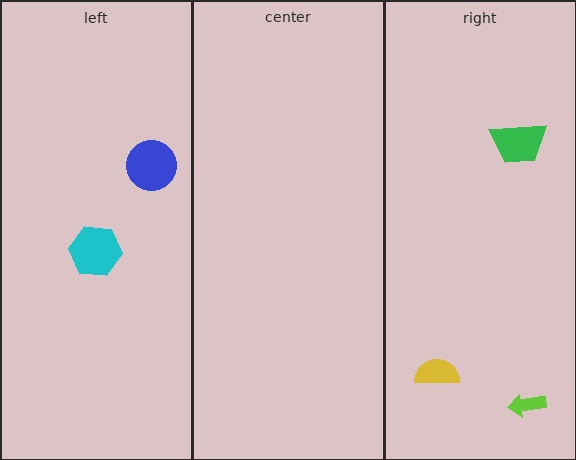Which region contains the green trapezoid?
The right region.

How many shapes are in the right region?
3.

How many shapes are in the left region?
2.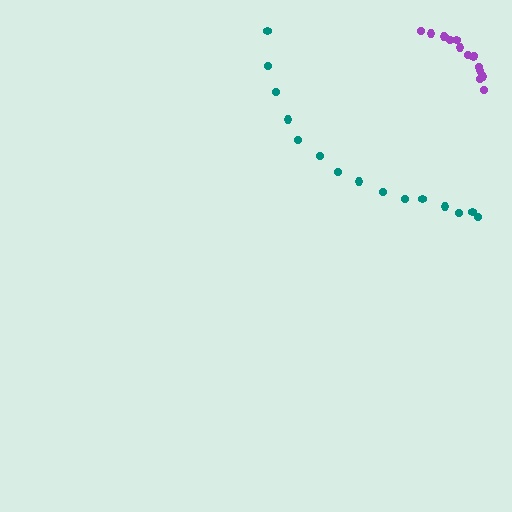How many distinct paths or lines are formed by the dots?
There are 2 distinct paths.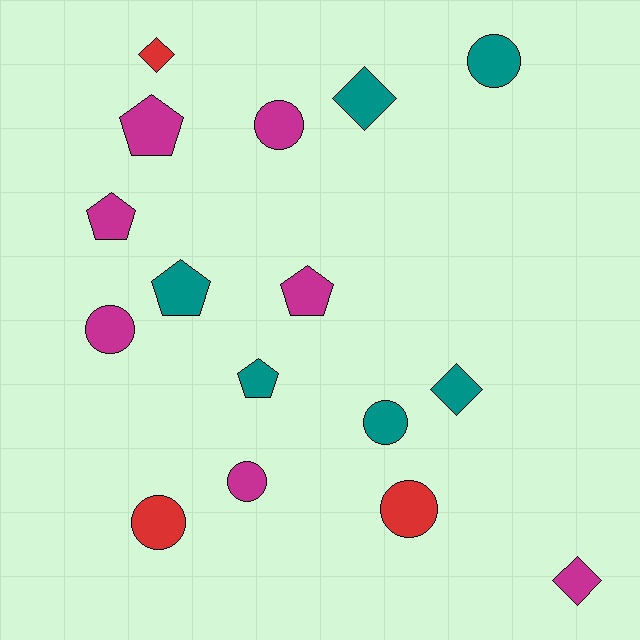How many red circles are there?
There are 2 red circles.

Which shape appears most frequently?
Circle, with 7 objects.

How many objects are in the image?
There are 16 objects.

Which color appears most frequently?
Magenta, with 7 objects.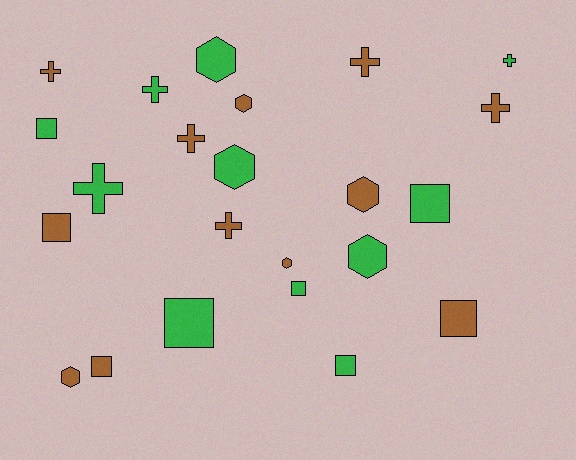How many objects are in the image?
There are 23 objects.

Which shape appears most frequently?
Square, with 8 objects.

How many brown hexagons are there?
There are 4 brown hexagons.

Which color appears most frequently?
Brown, with 12 objects.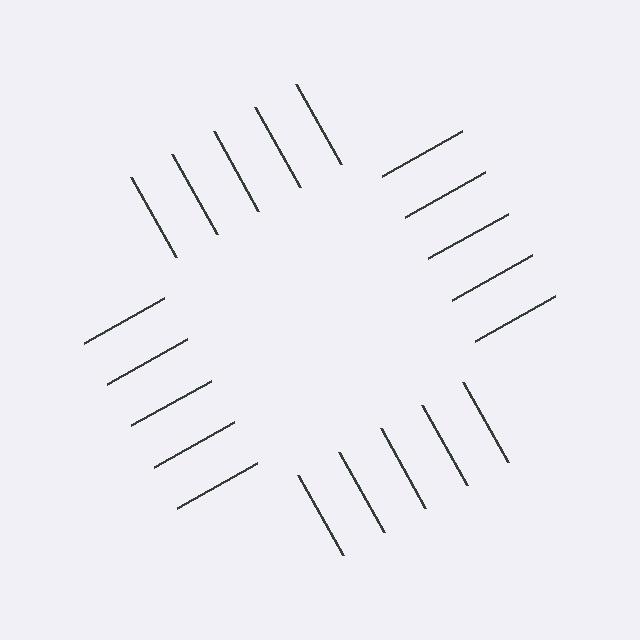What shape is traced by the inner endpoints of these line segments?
An illusory square — the line segments terminate on its edges but no continuous stroke is drawn.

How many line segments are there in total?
20 — 5 along each of the 4 edges.